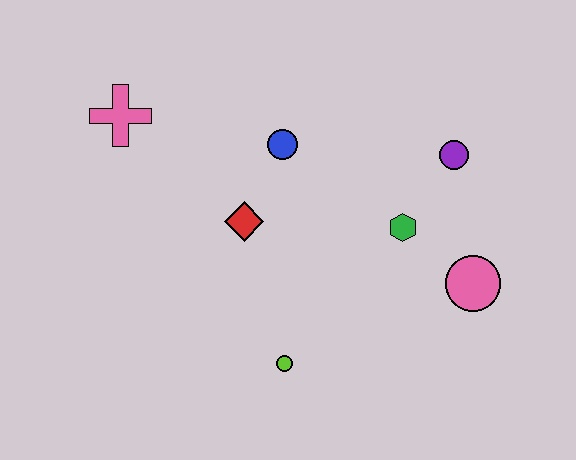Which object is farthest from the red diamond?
The pink circle is farthest from the red diamond.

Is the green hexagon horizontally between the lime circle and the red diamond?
No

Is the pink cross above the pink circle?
Yes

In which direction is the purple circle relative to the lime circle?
The purple circle is above the lime circle.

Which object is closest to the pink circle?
The green hexagon is closest to the pink circle.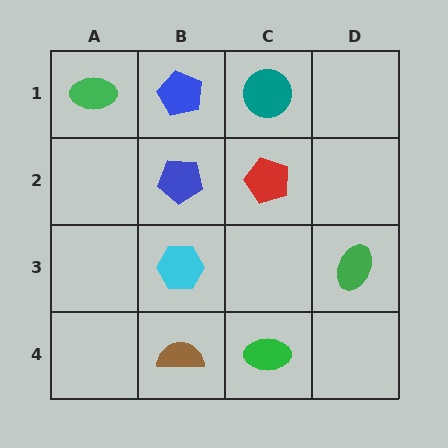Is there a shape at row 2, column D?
No, that cell is empty.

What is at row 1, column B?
A blue pentagon.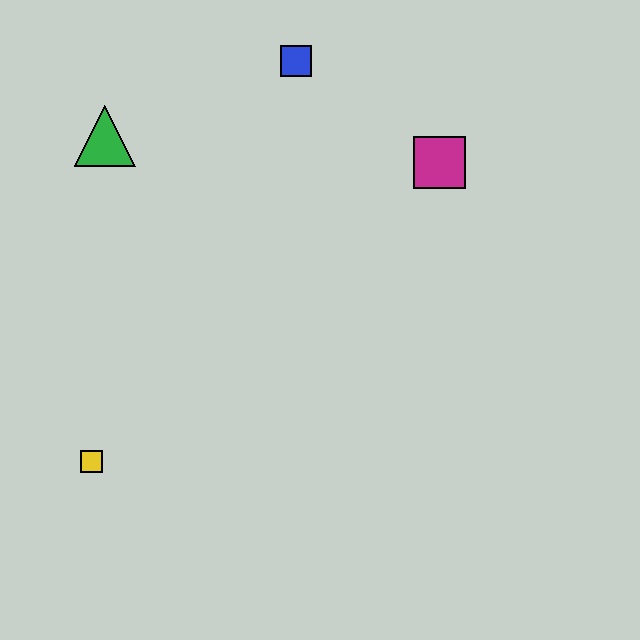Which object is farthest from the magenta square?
The yellow square is farthest from the magenta square.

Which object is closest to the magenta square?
The blue square is closest to the magenta square.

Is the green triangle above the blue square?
No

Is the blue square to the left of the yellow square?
No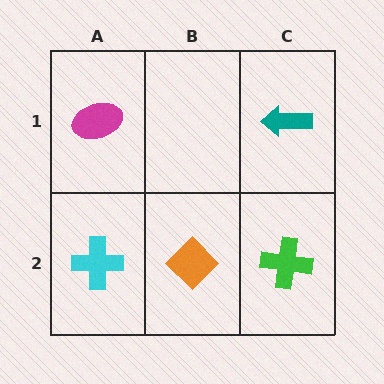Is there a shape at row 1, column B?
No, that cell is empty.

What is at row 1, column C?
A teal arrow.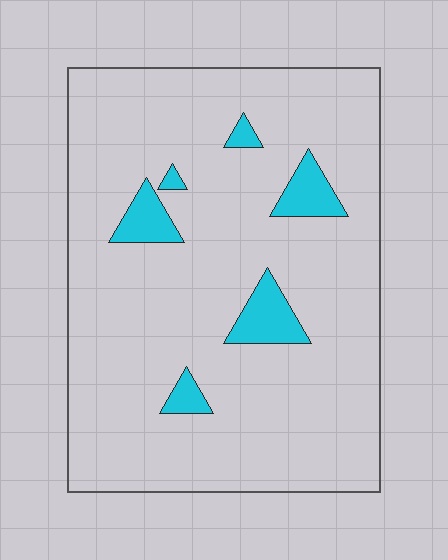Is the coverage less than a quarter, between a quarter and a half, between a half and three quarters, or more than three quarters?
Less than a quarter.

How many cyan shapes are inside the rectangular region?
6.